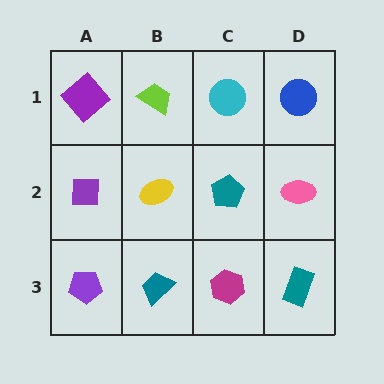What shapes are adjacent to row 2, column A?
A purple diamond (row 1, column A), a purple pentagon (row 3, column A), a yellow ellipse (row 2, column B).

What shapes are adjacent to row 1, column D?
A pink ellipse (row 2, column D), a cyan circle (row 1, column C).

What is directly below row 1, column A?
A purple square.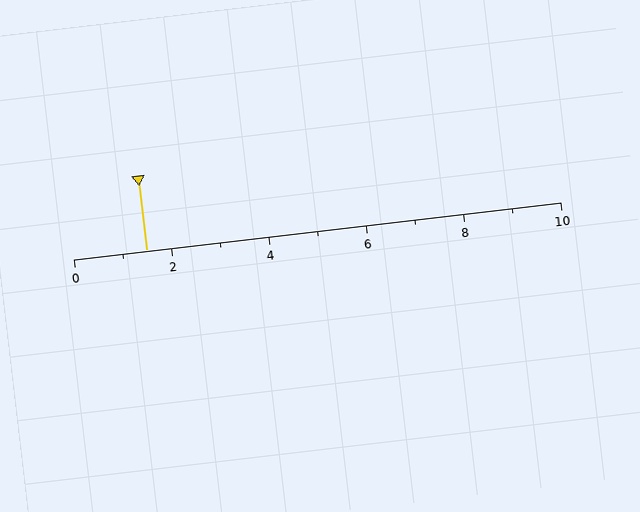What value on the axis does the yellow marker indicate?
The marker indicates approximately 1.5.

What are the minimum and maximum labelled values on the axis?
The axis runs from 0 to 10.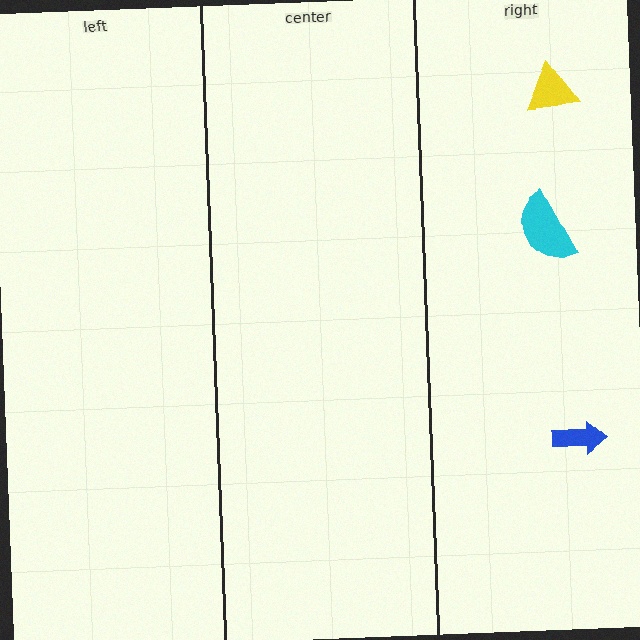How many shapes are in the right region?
3.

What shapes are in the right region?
The cyan semicircle, the yellow triangle, the blue arrow.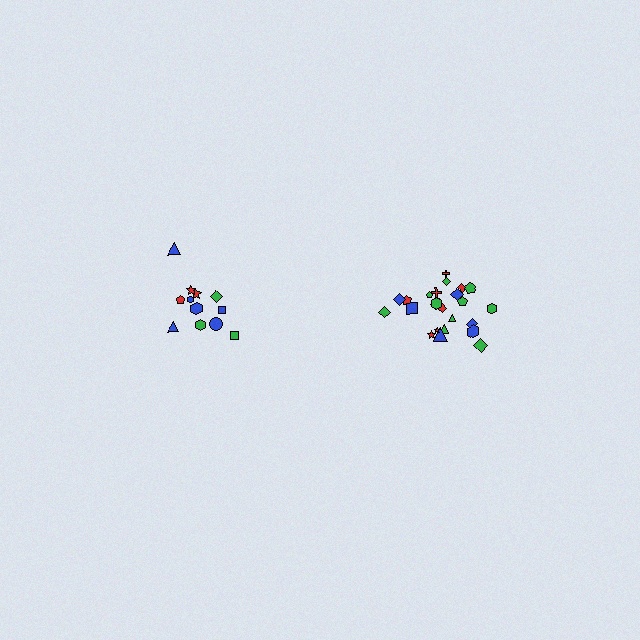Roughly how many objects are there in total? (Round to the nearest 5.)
Roughly 35 objects in total.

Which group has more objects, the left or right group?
The right group.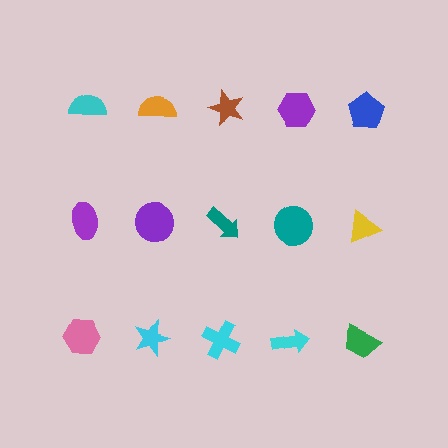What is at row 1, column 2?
An orange semicircle.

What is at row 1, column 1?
A cyan semicircle.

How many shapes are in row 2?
5 shapes.